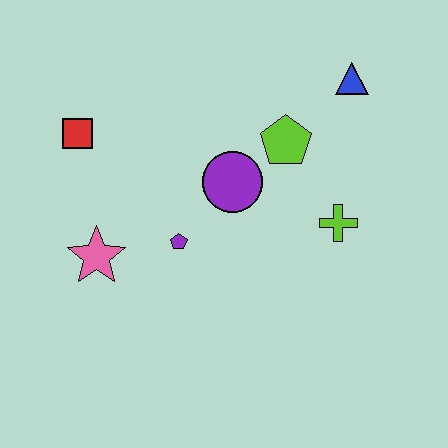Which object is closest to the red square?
The pink star is closest to the red square.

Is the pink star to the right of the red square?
Yes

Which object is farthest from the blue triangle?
The pink star is farthest from the blue triangle.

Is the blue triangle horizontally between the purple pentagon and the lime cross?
No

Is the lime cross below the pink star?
No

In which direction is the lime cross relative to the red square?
The lime cross is to the right of the red square.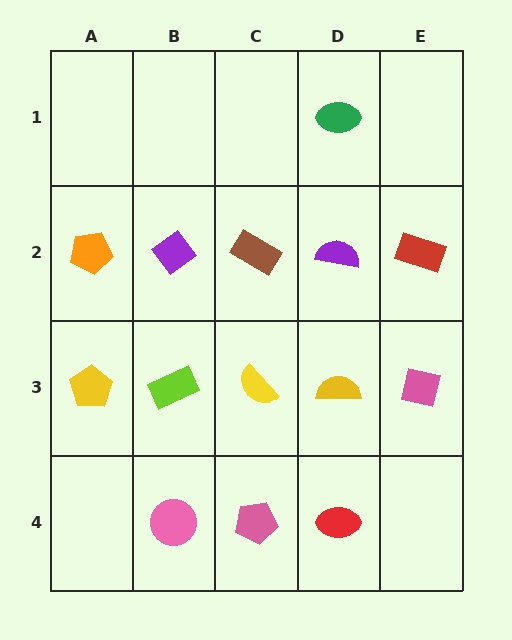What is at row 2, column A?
An orange pentagon.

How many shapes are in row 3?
5 shapes.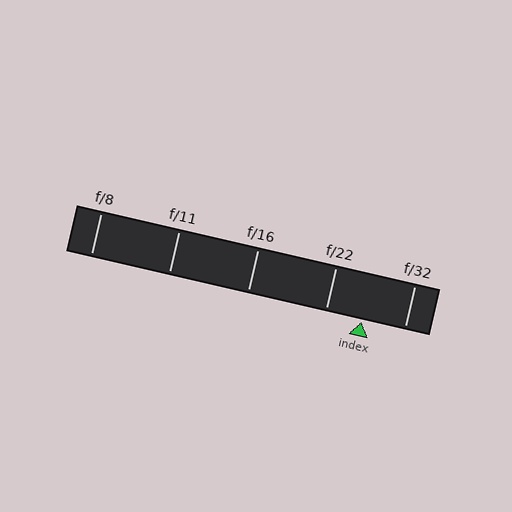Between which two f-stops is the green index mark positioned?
The index mark is between f/22 and f/32.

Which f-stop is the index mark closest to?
The index mark is closest to f/22.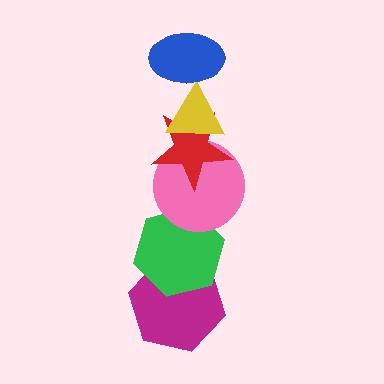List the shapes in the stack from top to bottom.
From top to bottom: the blue ellipse, the yellow triangle, the red star, the pink circle, the green hexagon, the magenta hexagon.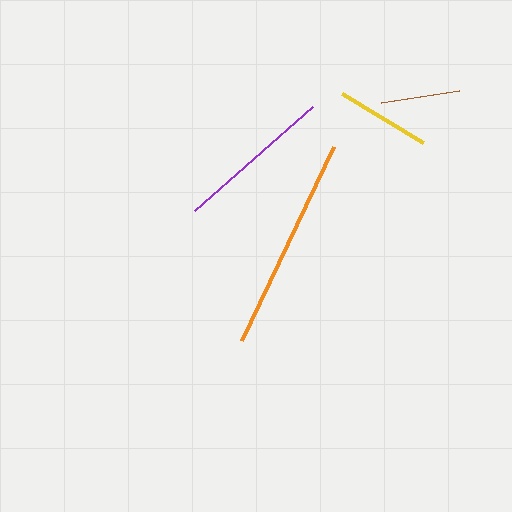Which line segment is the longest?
The orange line is the longest at approximately 214 pixels.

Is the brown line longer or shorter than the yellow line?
The yellow line is longer than the brown line.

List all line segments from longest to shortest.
From longest to shortest: orange, purple, yellow, brown.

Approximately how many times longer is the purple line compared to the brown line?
The purple line is approximately 2.0 times the length of the brown line.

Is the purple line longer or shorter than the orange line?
The orange line is longer than the purple line.